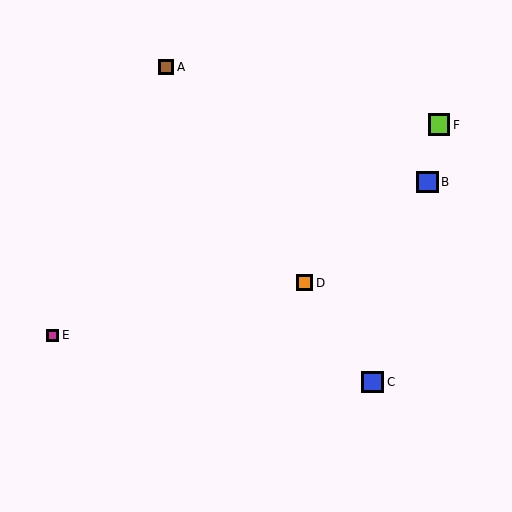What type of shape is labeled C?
Shape C is a blue square.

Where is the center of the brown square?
The center of the brown square is at (166, 67).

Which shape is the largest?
The blue square (labeled C) is the largest.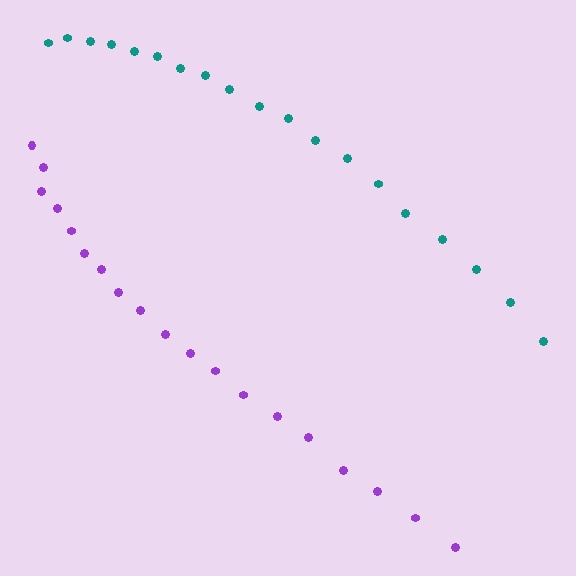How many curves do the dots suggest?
There are 2 distinct paths.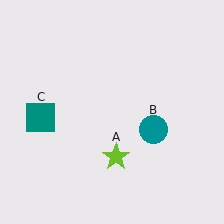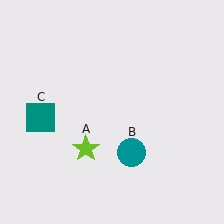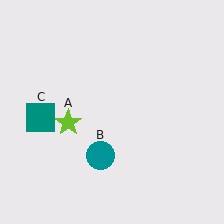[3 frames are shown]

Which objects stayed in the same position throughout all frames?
Teal square (object C) remained stationary.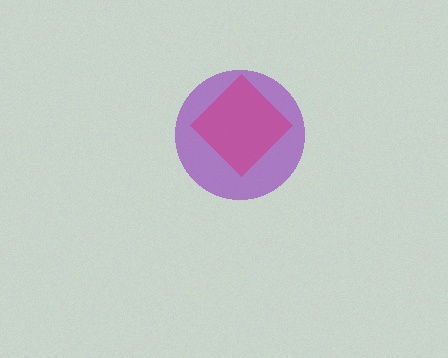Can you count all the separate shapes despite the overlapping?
Yes, there are 2 separate shapes.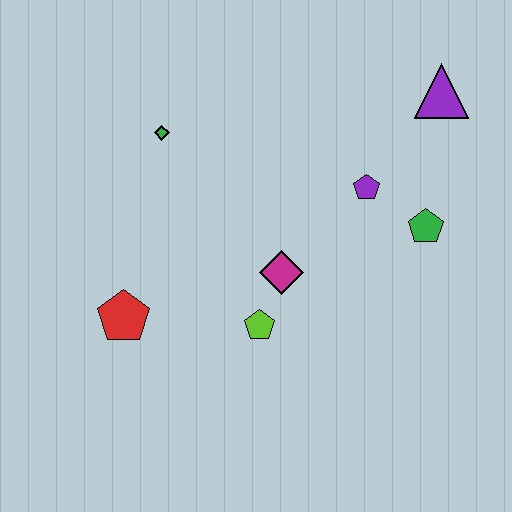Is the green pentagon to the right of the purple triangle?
No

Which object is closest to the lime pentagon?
The magenta diamond is closest to the lime pentagon.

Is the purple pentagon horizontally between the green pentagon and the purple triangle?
No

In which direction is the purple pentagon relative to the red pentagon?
The purple pentagon is to the right of the red pentagon.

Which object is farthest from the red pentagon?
The purple triangle is farthest from the red pentagon.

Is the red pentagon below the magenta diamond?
Yes